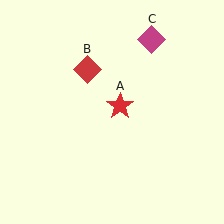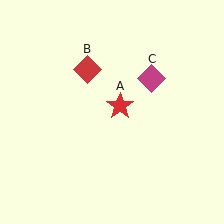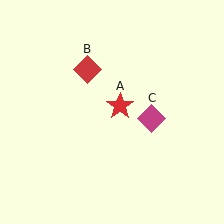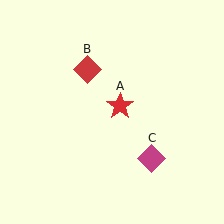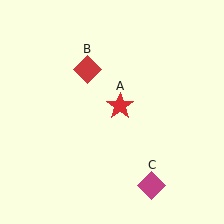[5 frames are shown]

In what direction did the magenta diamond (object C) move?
The magenta diamond (object C) moved down.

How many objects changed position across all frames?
1 object changed position: magenta diamond (object C).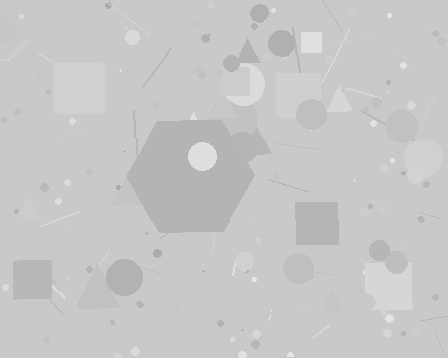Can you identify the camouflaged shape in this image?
The camouflaged shape is a hexagon.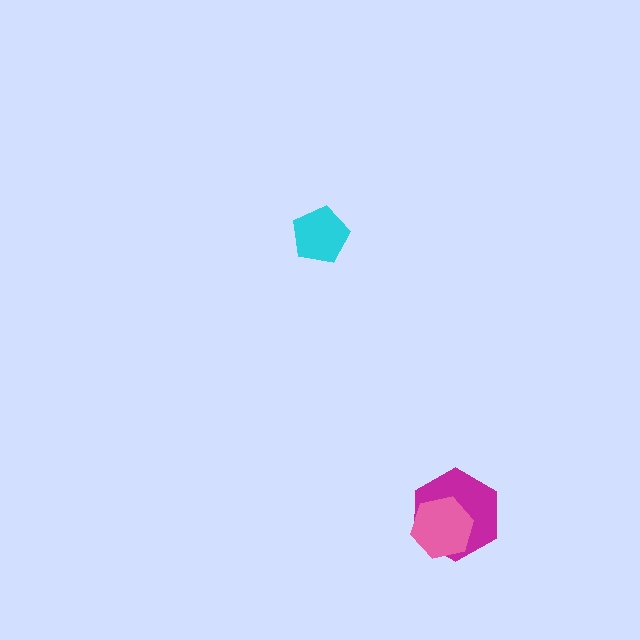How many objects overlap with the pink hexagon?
1 object overlaps with the pink hexagon.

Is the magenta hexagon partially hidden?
Yes, it is partially covered by another shape.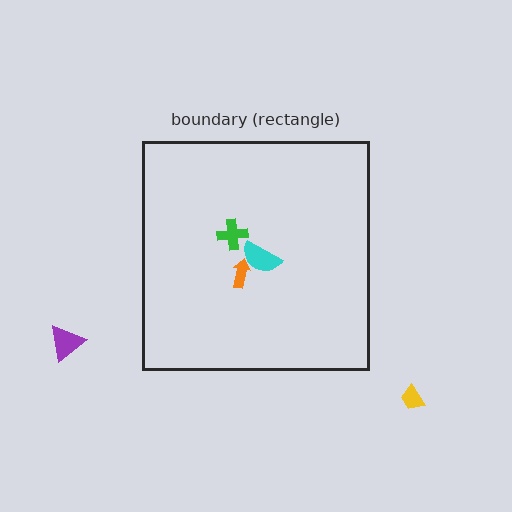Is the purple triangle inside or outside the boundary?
Outside.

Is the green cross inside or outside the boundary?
Inside.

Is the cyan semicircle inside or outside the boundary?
Inside.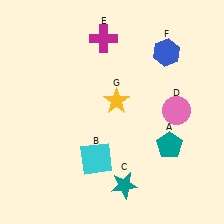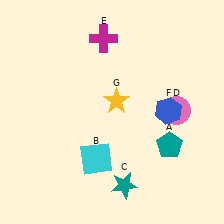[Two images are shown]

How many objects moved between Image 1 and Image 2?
1 object moved between the two images.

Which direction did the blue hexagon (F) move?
The blue hexagon (F) moved down.